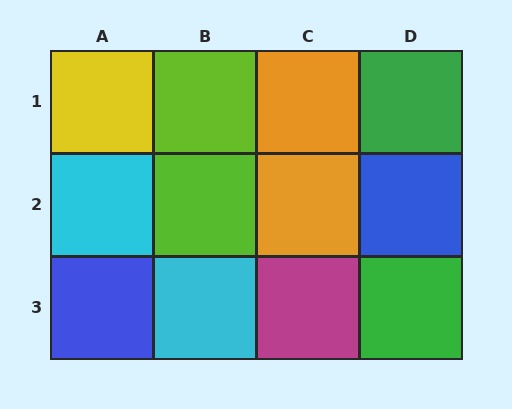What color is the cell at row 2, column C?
Orange.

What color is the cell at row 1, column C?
Orange.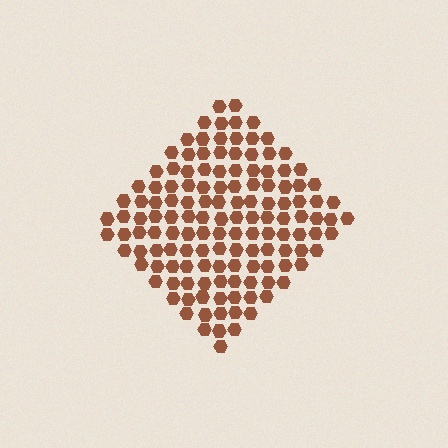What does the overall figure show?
The overall figure shows a diamond.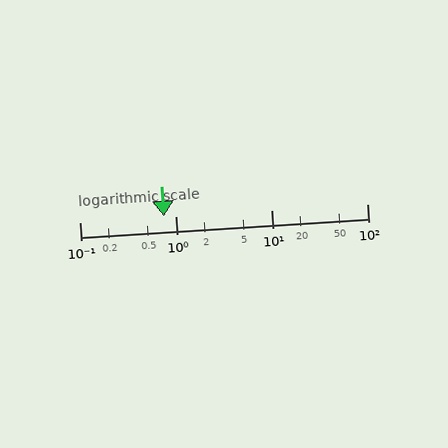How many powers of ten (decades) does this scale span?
The scale spans 3 decades, from 0.1 to 100.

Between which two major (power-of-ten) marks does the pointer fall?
The pointer is between 0.1 and 1.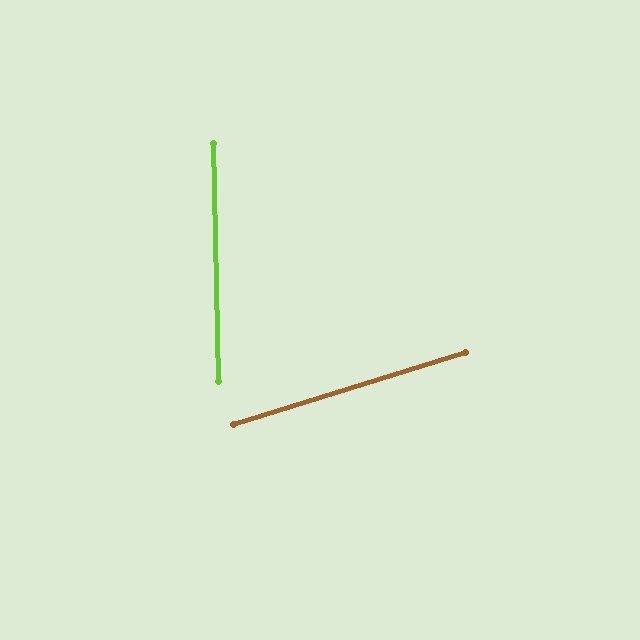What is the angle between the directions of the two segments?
Approximately 74 degrees.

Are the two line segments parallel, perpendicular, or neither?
Neither parallel nor perpendicular — they differ by about 74°.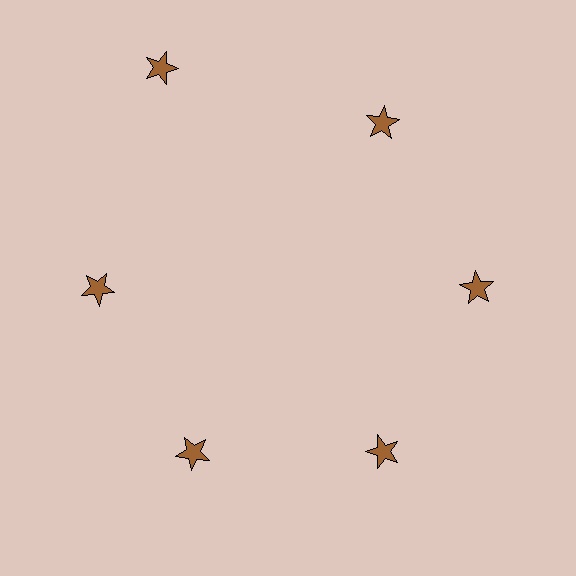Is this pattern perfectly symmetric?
No. The 6 brown stars are arranged in a ring, but one element near the 11 o'clock position is pushed outward from the center, breaking the 6-fold rotational symmetry.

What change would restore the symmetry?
The symmetry would be restored by moving it inward, back onto the ring so that all 6 stars sit at equal angles and equal distance from the center.